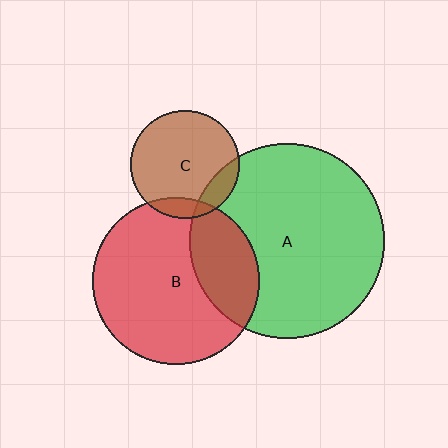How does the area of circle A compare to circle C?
Approximately 3.2 times.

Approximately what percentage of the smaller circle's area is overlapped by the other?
Approximately 10%.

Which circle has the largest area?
Circle A (green).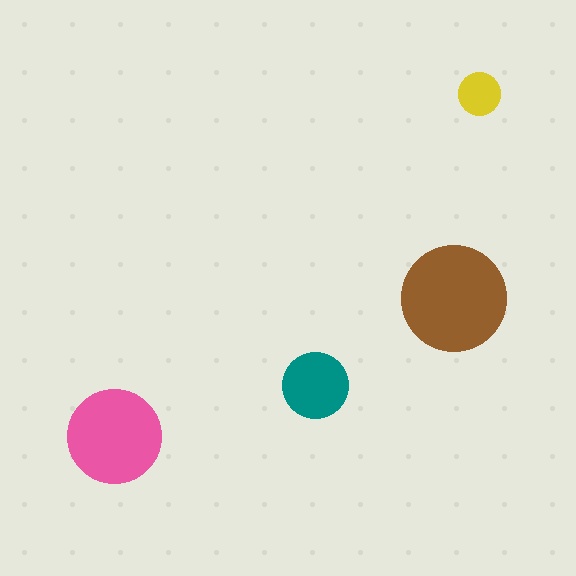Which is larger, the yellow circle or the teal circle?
The teal one.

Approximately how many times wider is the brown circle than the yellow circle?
About 2.5 times wider.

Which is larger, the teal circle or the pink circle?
The pink one.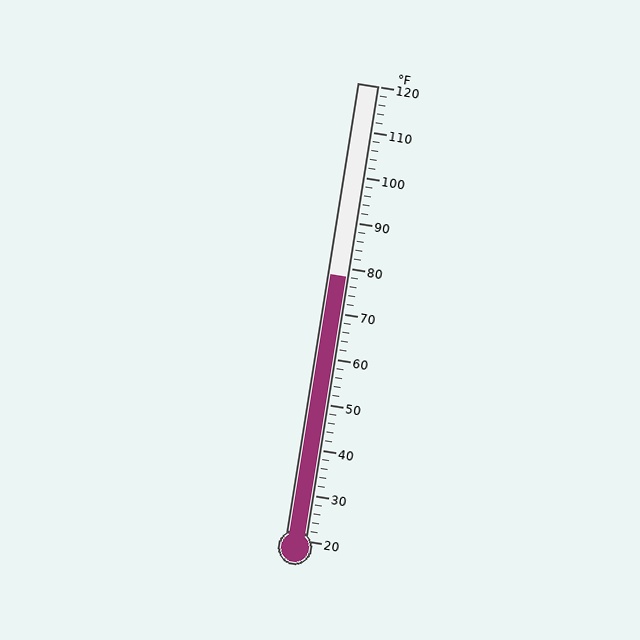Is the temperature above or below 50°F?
The temperature is above 50°F.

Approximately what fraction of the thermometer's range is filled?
The thermometer is filled to approximately 60% of its range.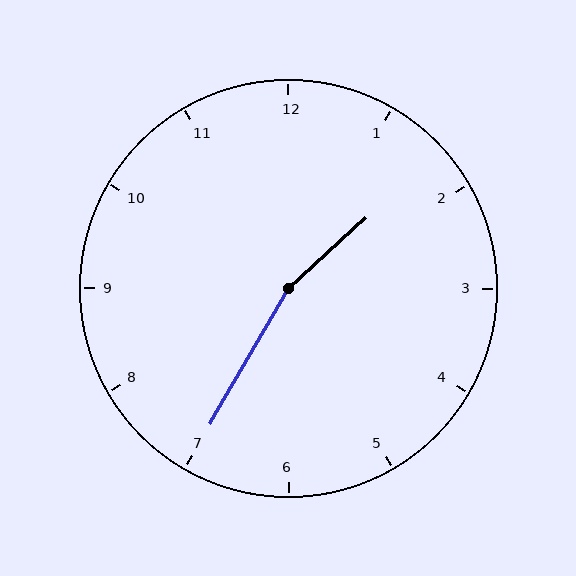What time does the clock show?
1:35.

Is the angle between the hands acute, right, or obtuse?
It is obtuse.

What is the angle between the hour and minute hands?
Approximately 162 degrees.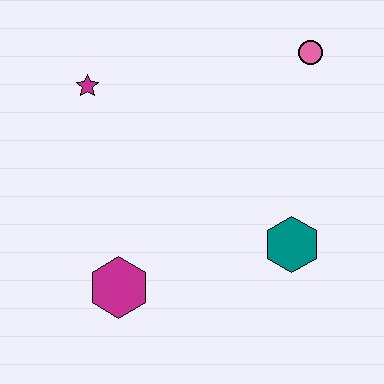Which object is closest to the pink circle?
The teal hexagon is closest to the pink circle.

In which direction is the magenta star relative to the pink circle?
The magenta star is to the left of the pink circle.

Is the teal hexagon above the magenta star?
No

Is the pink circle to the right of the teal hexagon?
Yes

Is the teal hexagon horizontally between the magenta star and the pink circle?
Yes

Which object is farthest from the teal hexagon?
The magenta star is farthest from the teal hexagon.